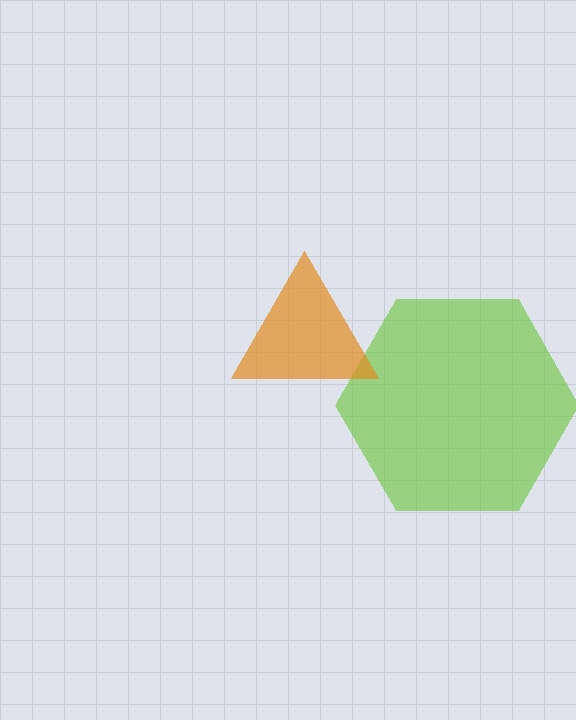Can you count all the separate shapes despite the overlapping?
Yes, there are 2 separate shapes.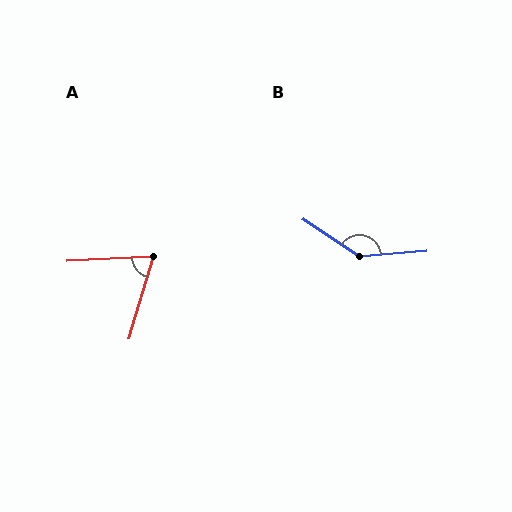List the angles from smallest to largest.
A (71°), B (142°).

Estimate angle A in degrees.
Approximately 71 degrees.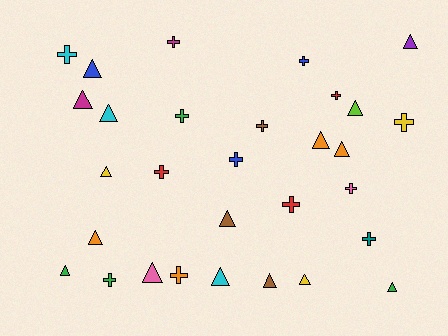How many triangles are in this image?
There are 16 triangles.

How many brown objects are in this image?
There are 3 brown objects.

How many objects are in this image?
There are 30 objects.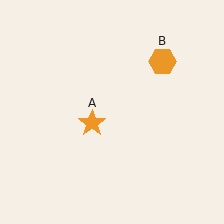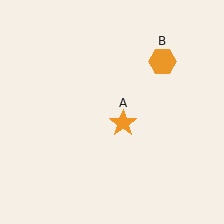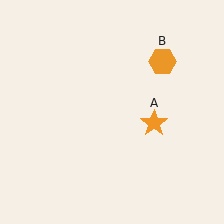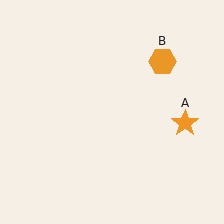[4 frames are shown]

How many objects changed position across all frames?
1 object changed position: orange star (object A).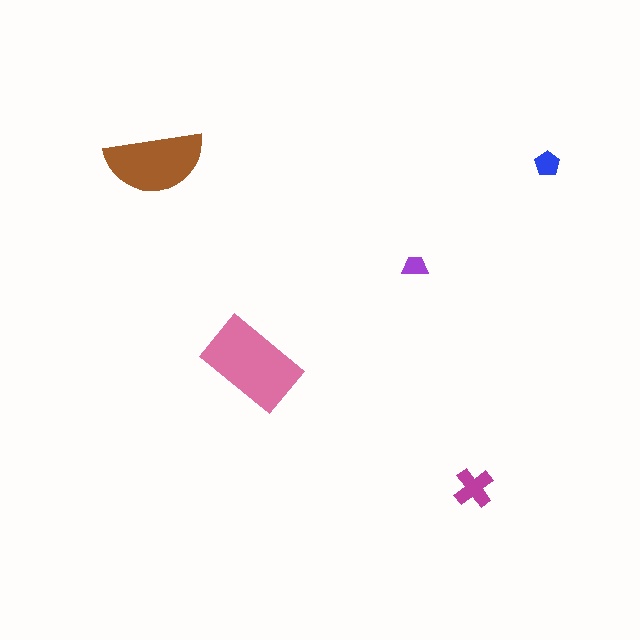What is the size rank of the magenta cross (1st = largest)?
3rd.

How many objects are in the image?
There are 5 objects in the image.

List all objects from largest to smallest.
The pink rectangle, the brown semicircle, the magenta cross, the blue pentagon, the purple trapezoid.